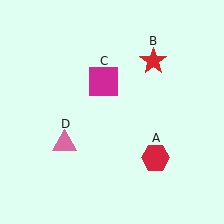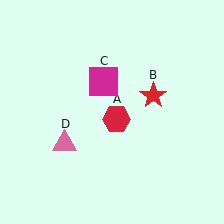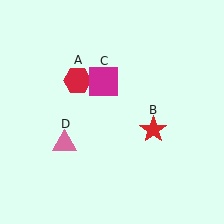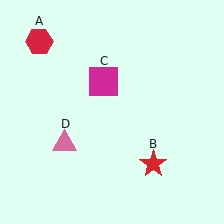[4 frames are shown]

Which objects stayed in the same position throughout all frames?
Magenta square (object C) and pink triangle (object D) remained stationary.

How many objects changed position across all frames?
2 objects changed position: red hexagon (object A), red star (object B).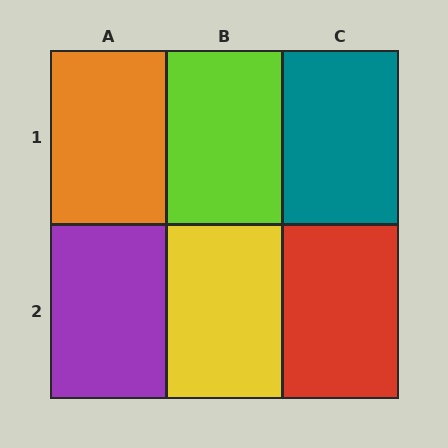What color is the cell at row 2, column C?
Red.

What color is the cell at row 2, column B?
Yellow.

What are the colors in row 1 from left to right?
Orange, lime, teal.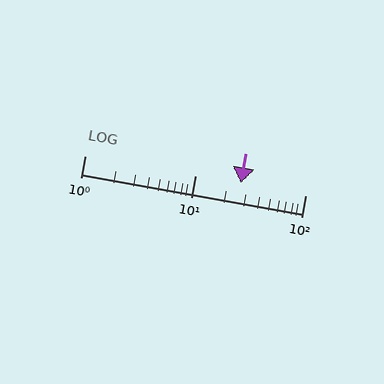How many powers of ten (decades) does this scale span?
The scale spans 2 decades, from 1 to 100.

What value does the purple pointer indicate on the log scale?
The pointer indicates approximately 26.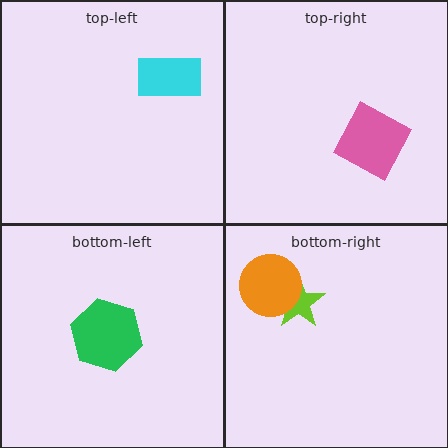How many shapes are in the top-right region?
1.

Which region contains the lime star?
The bottom-right region.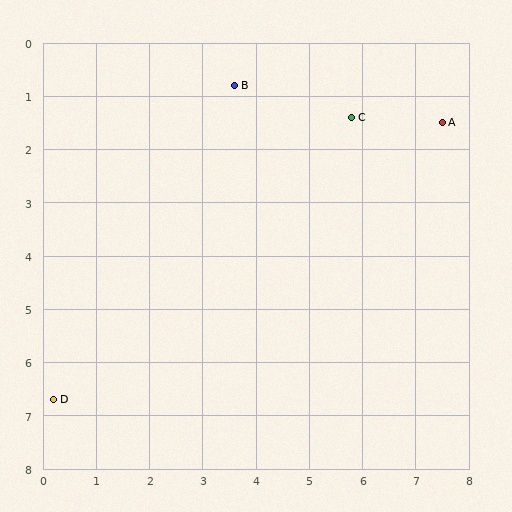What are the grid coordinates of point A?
Point A is at approximately (7.5, 1.5).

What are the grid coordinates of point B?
Point B is at approximately (3.6, 0.8).